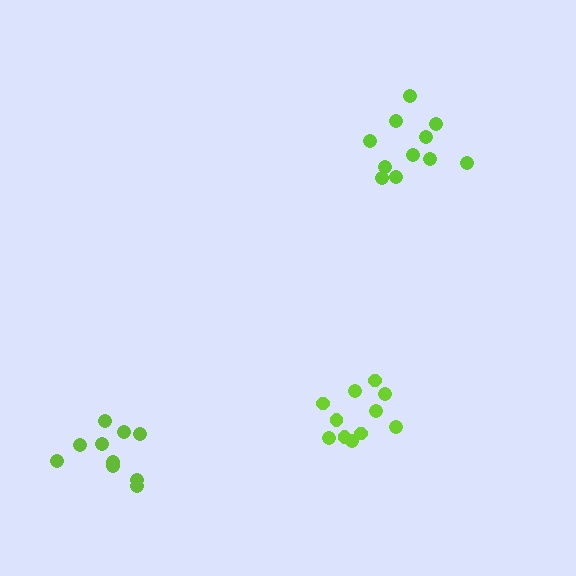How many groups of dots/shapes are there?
There are 3 groups.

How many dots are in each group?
Group 1: 10 dots, Group 2: 11 dots, Group 3: 11 dots (32 total).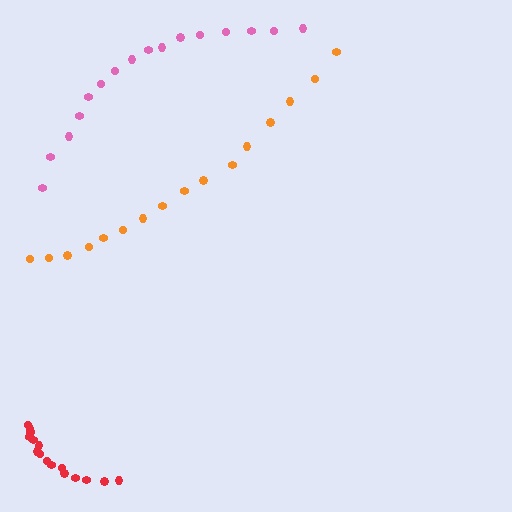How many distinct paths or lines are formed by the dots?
There are 3 distinct paths.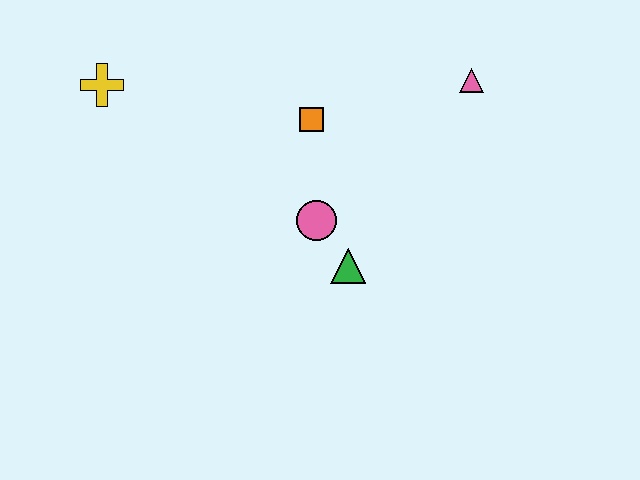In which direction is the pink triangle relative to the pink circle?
The pink triangle is to the right of the pink circle.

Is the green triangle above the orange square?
No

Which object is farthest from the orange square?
The yellow cross is farthest from the orange square.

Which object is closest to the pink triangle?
The orange square is closest to the pink triangle.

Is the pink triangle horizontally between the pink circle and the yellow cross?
No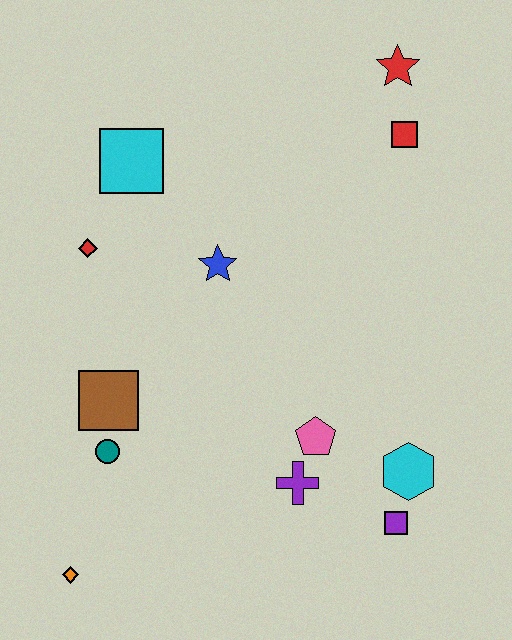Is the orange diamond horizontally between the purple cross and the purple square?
No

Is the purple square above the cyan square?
No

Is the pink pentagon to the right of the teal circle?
Yes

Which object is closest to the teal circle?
The brown square is closest to the teal circle.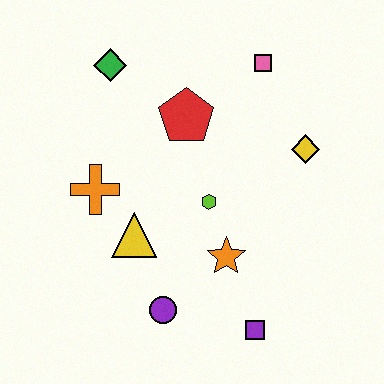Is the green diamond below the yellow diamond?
No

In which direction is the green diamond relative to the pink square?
The green diamond is to the left of the pink square.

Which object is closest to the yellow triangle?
The orange cross is closest to the yellow triangle.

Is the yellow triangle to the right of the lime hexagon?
No